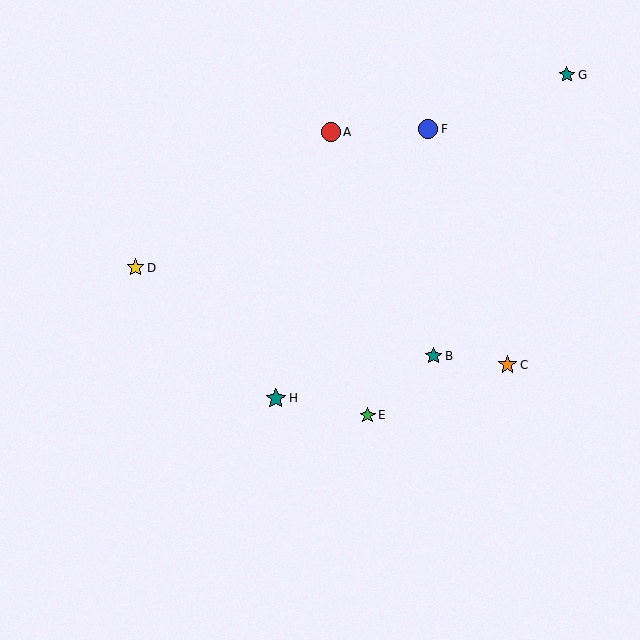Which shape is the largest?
The teal star (labeled H) is the largest.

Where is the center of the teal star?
The center of the teal star is at (567, 75).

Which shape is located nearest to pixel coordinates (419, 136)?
The blue circle (labeled F) at (428, 129) is nearest to that location.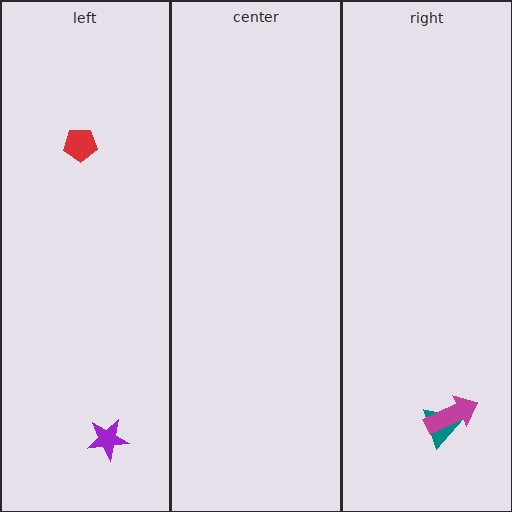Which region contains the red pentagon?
The left region.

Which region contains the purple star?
The left region.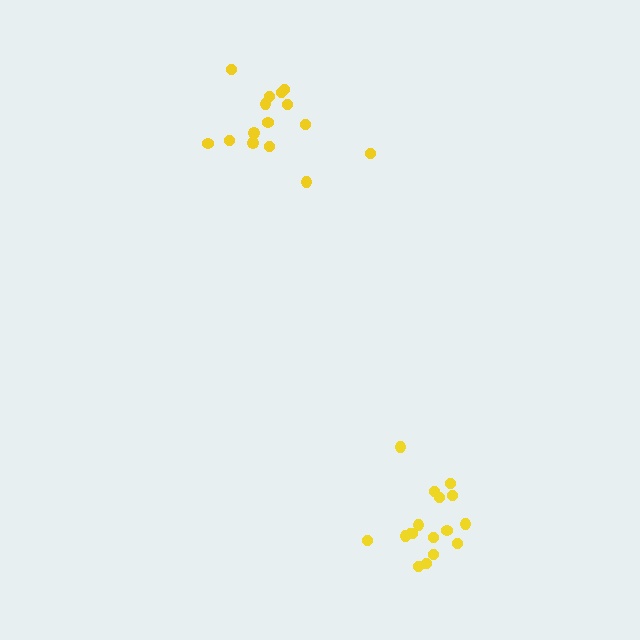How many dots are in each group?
Group 1: 17 dots, Group 2: 15 dots (32 total).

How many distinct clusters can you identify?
There are 2 distinct clusters.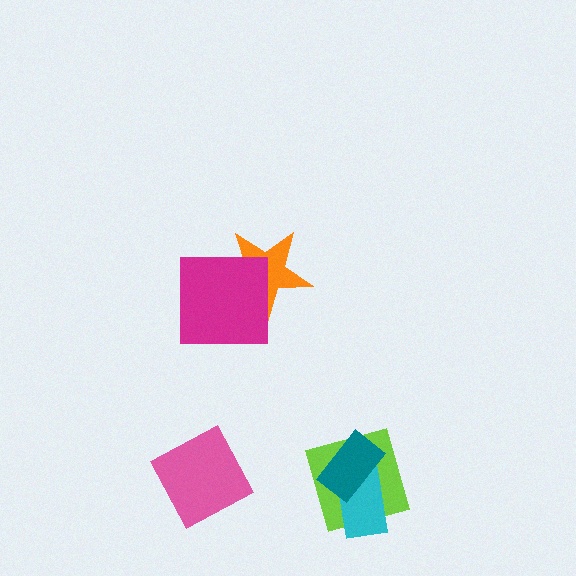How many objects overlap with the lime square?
2 objects overlap with the lime square.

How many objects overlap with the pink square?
0 objects overlap with the pink square.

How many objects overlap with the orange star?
1 object overlaps with the orange star.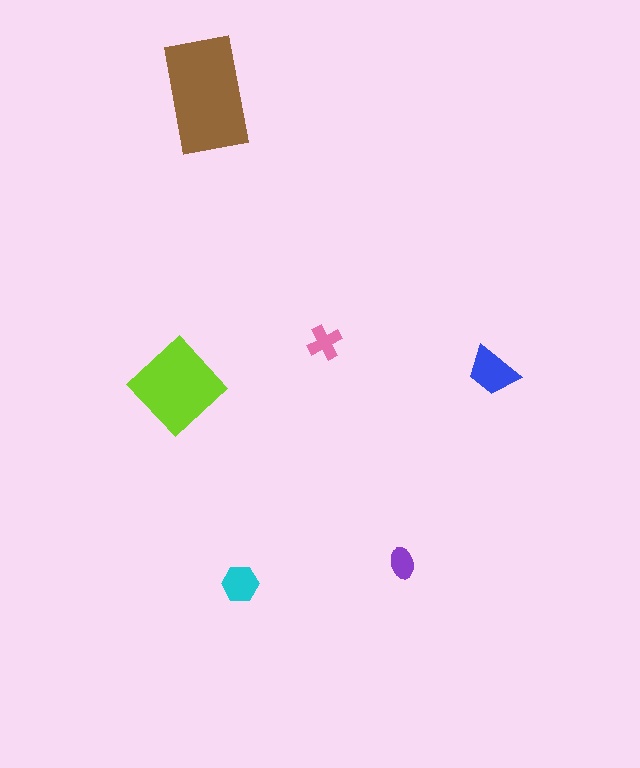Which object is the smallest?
The purple ellipse.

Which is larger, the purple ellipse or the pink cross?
The pink cross.